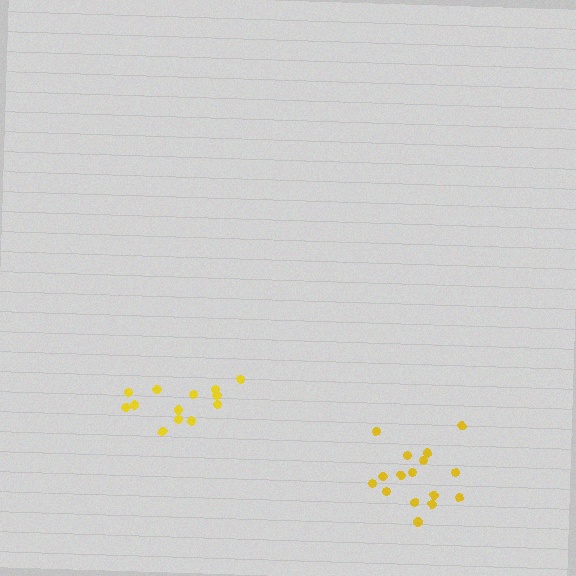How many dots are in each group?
Group 1: 13 dots, Group 2: 16 dots (29 total).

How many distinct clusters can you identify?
There are 2 distinct clusters.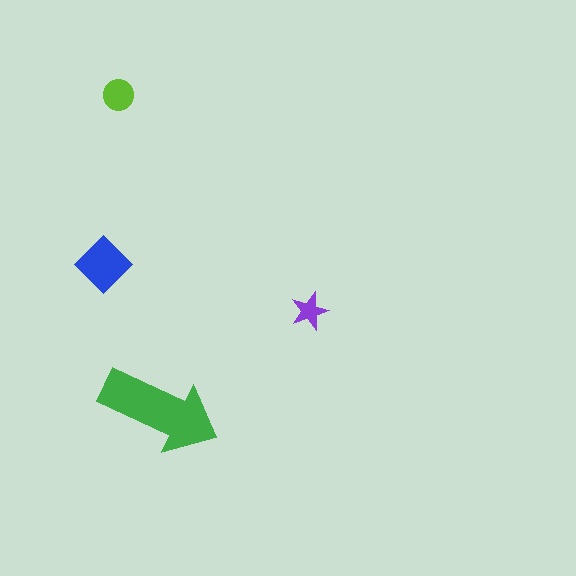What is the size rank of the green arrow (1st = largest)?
1st.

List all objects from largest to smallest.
The green arrow, the blue diamond, the lime circle, the purple star.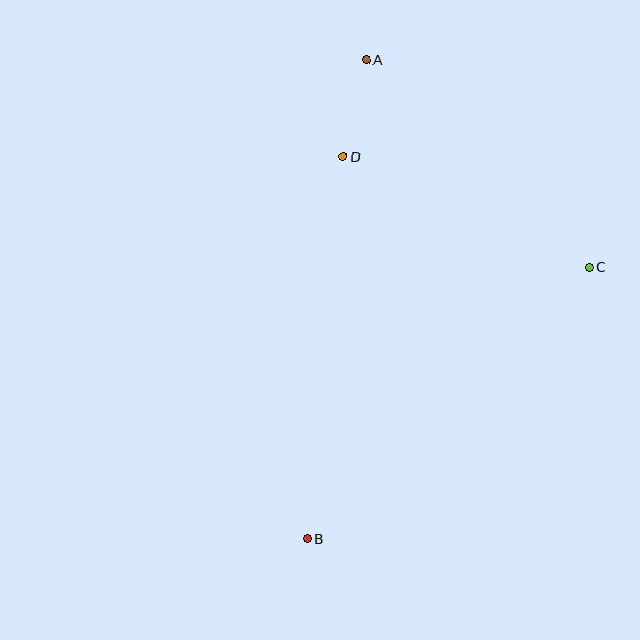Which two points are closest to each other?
Points A and D are closest to each other.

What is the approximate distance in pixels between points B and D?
The distance between B and D is approximately 384 pixels.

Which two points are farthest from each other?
Points A and B are farthest from each other.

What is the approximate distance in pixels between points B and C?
The distance between B and C is approximately 392 pixels.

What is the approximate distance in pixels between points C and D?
The distance between C and D is approximately 270 pixels.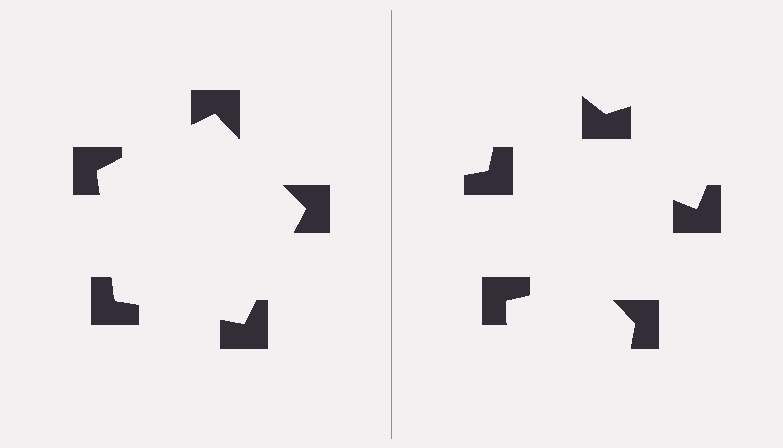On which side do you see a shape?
An illusory pentagon appears on the left side. On the right side the wedge cuts are rotated, so no coherent shape forms.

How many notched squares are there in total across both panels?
10 — 5 on each side.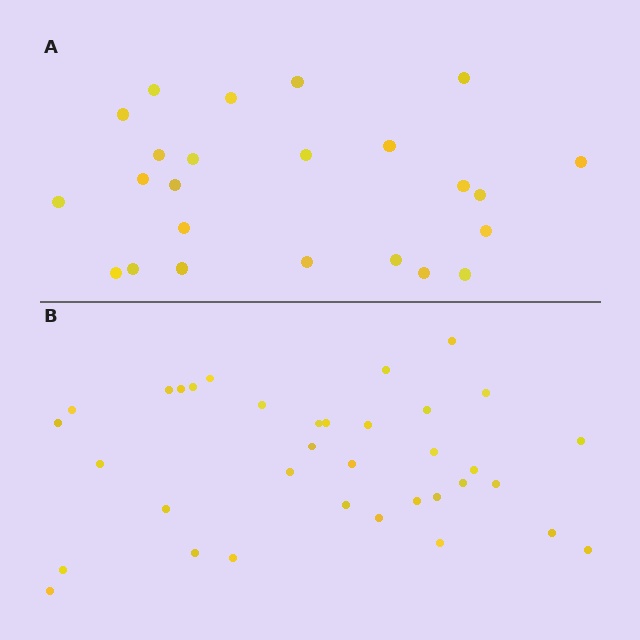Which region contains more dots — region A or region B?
Region B (the bottom region) has more dots.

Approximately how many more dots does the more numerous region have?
Region B has roughly 12 or so more dots than region A.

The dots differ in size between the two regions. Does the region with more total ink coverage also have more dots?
No. Region A has more total ink coverage because its dots are larger, but region B actually contains more individual dots. Total area can be misleading — the number of items is what matters here.